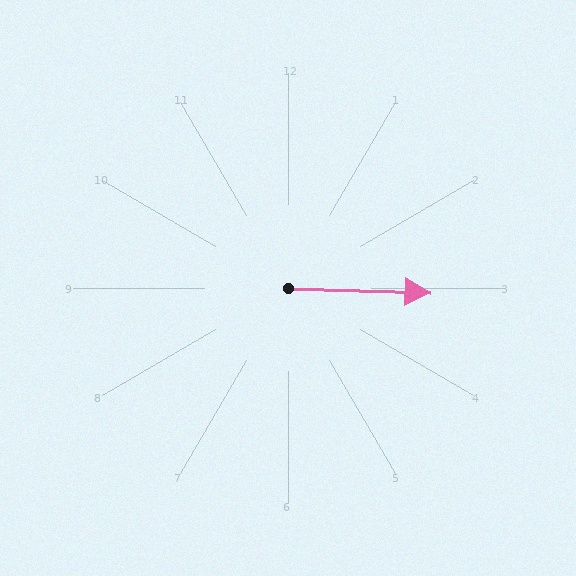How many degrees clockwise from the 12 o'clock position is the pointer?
Approximately 92 degrees.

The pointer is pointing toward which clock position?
Roughly 3 o'clock.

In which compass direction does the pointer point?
East.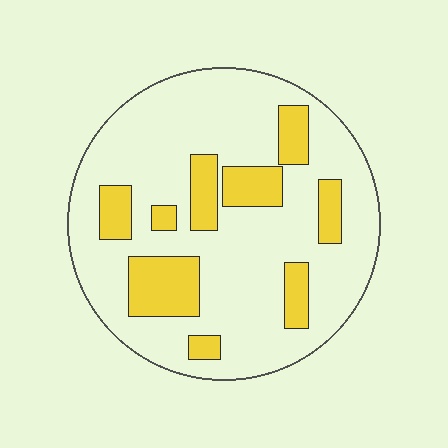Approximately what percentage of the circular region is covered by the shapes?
Approximately 25%.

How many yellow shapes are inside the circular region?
9.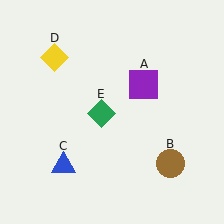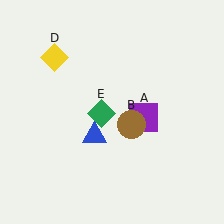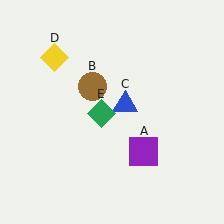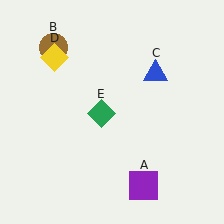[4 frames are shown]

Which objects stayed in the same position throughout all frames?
Yellow diamond (object D) and green diamond (object E) remained stationary.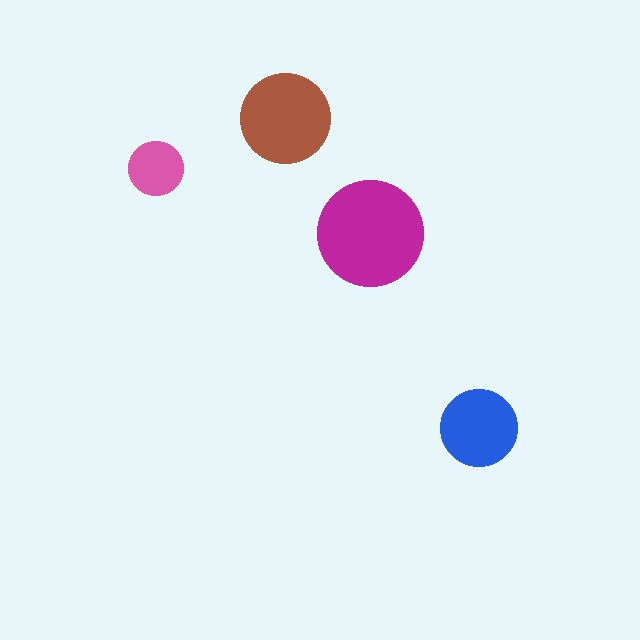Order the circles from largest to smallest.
the magenta one, the brown one, the blue one, the pink one.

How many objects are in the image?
There are 4 objects in the image.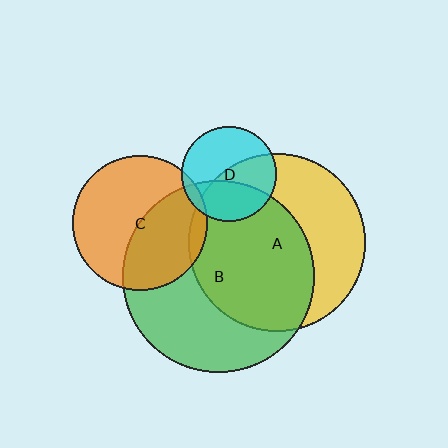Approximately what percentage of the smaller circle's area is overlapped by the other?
Approximately 35%.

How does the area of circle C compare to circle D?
Approximately 2.0 times.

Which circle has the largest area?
Circle B (green).